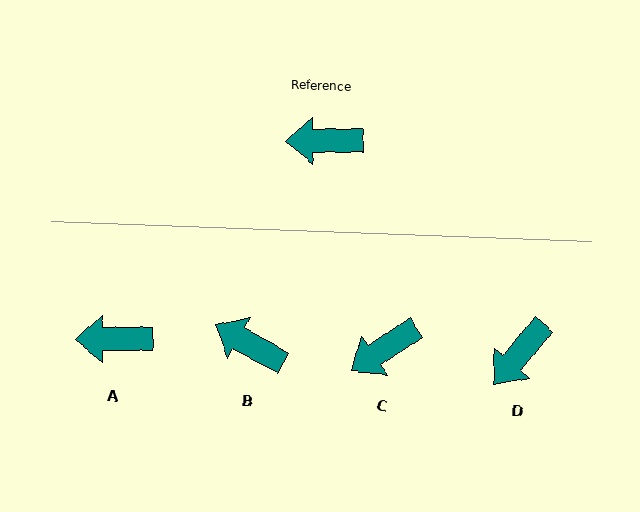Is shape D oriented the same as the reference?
No, it is off by about 50 degrees.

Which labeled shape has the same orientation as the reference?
A.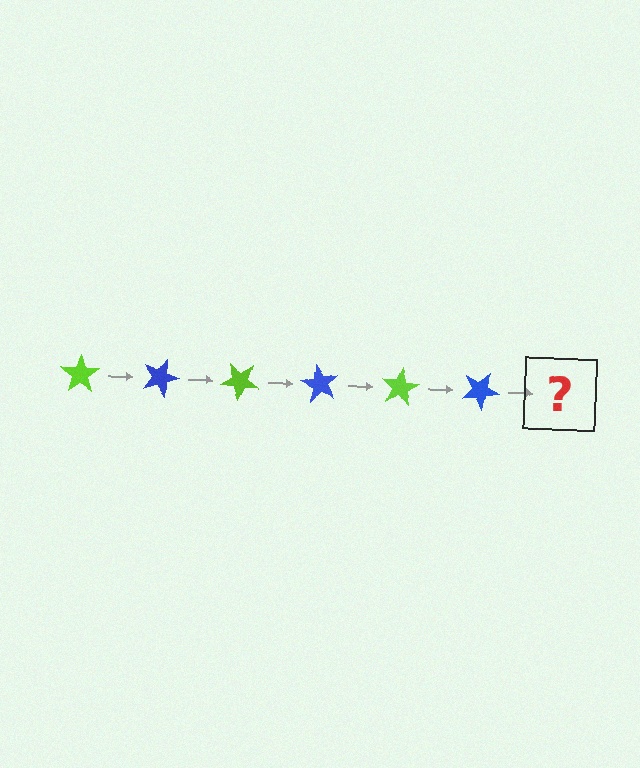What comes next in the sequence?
The next element should be a lime star, rotated 120 degrees from the start.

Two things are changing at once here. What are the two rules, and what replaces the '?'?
The two rules are that it rotates 20 degrees each step and the color cycles through lime and blue. The '?' should be a lime star, rotated 120 degrees from the start.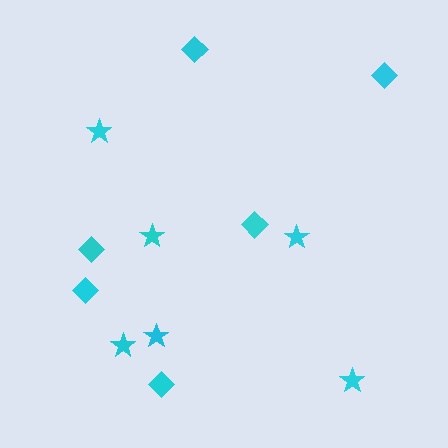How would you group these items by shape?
There are 2 groups: one group of stars (6) and one group of diamonds (6).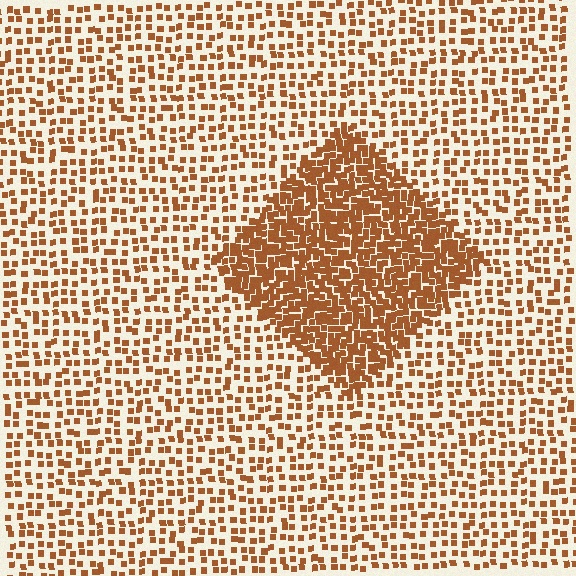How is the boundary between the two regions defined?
The boundary is defined by a change in element density (approximately 2.5x ratio). All elements are the same color, size, and shape.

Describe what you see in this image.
The image contains small brown elements arranged at two different densities. A diamond-shaped region is visible where the elements are more densely packed than the surrounding area.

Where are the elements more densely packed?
The elements are more densely packed inside the diamond boundary.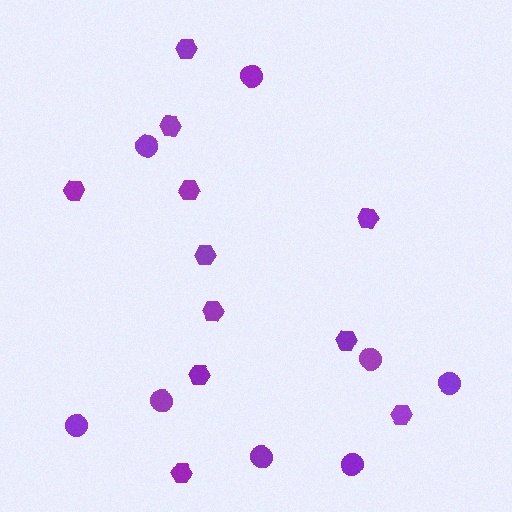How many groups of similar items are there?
There are 2 groups: one group of hexagons (11) and one group of circles (8).